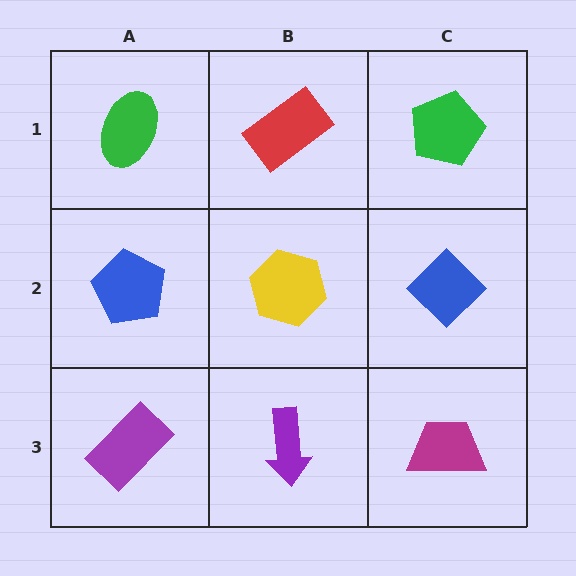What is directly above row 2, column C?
A green pentagon.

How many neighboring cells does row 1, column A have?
2.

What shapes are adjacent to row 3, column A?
A blue pentagon (row 2, column A), a purple arrow (row 3, column B).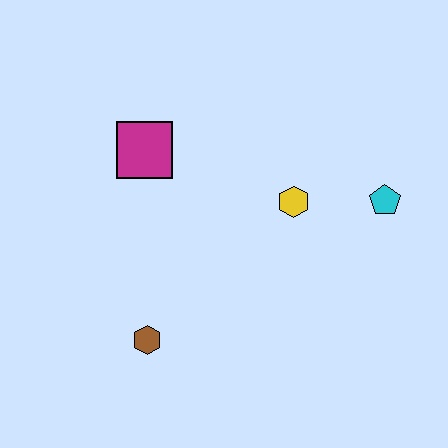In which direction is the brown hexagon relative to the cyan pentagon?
The brown hexagon is to the left of the cyan pentagon.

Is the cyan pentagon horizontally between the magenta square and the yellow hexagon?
No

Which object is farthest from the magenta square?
The cyan pentagon is farthest from the magenta square.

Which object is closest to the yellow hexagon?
The cyan pentagon is closest to the yellow hexagon.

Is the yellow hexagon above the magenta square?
No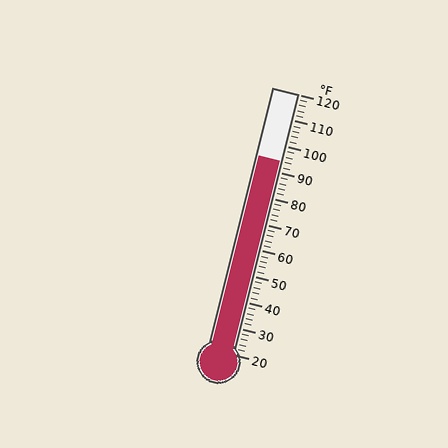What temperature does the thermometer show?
The thermometer shows approximately 94°F.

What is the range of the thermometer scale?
The thermometer scale ranges from 20°F to 120°F.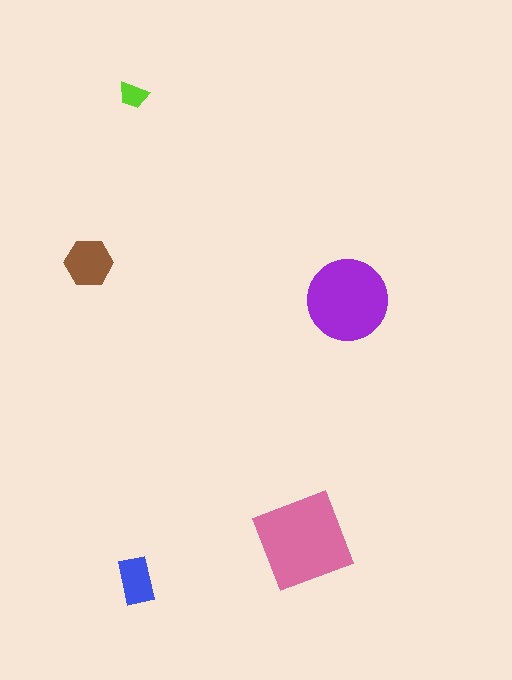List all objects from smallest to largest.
The lime trapezoid, the blue rectangle, the brown hexagon, the purple circle, the pink diamond.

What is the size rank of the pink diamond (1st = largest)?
1st.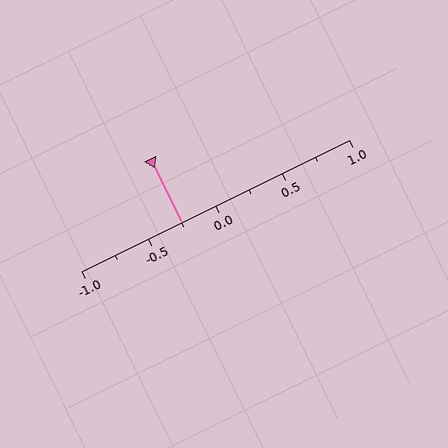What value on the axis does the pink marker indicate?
The marker indicates approximately -0.25.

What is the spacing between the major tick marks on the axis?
The major ticks are spaced 0.5 apart.